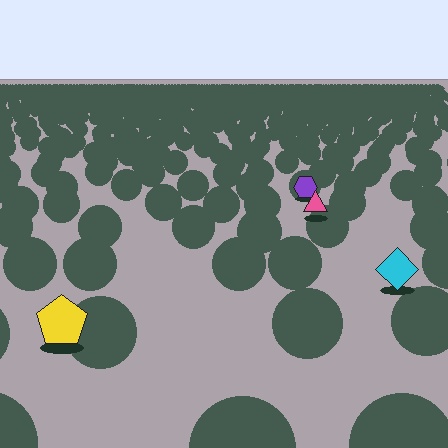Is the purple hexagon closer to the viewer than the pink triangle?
No. The pink triangle is closer — you can tell from the texture gradient: the ground texture is coarser near it.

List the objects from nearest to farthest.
From nearest to farthest: the yellow pentagon, the cyan diamond, the pink triangle, the purple hexagon.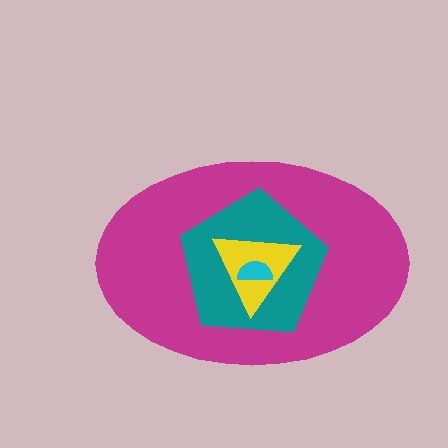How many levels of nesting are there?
4.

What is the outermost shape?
The magenta ellipse.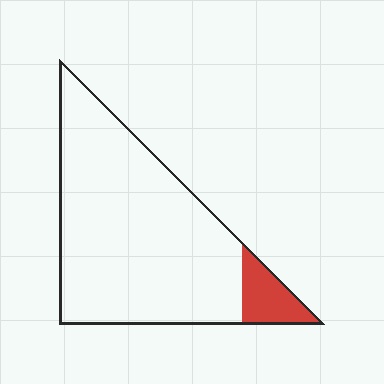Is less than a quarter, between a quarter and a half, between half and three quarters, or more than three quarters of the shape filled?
Less than a quarter.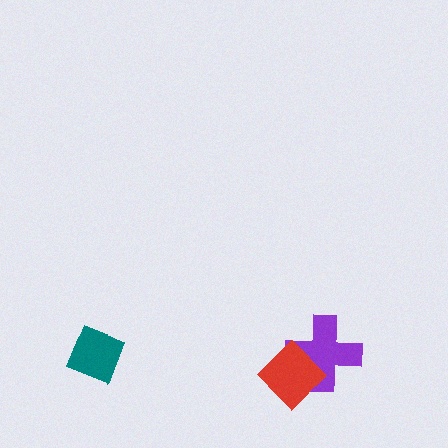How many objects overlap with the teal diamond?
0 objects overlap with the teal diamond.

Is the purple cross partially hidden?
Yes, it is partially covered by another shape.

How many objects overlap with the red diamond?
1 object overlaps with the red diamond.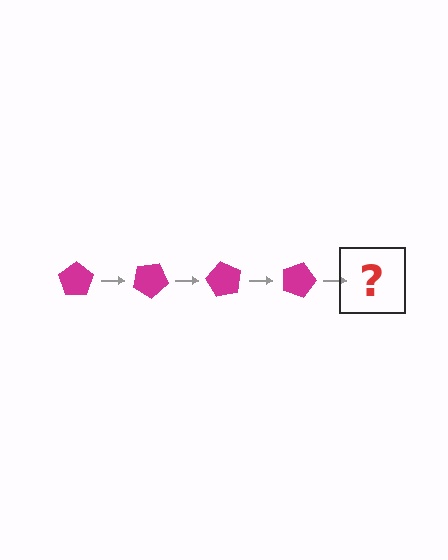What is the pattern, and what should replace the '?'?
The pattern is that the pentagon rotates 30 degrees each step. The '?' should be a magenta pentagon rotated 120 degrees.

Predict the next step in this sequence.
The next step is a magenta pentagon rotated 120 degrees.